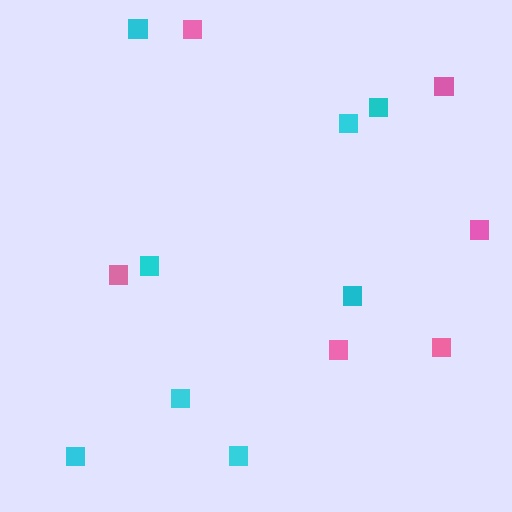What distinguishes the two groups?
There are 2 groups: one group of cyan squares (8) and one group of pink squares (6).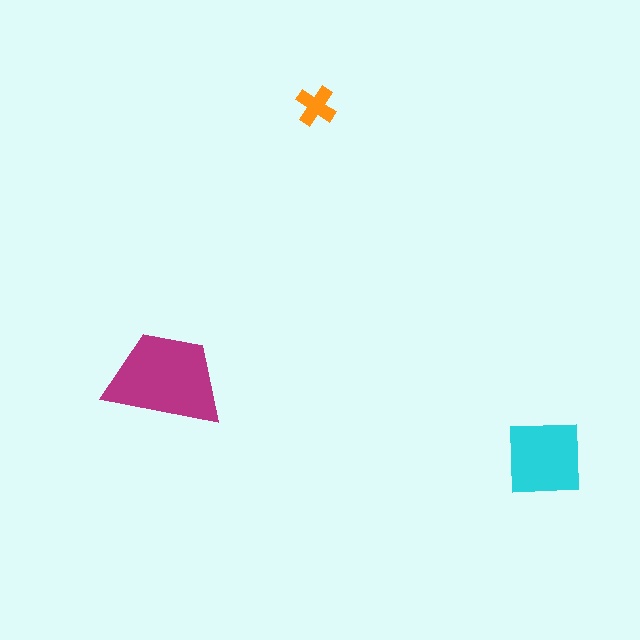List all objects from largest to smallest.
The magenta trapezoid, the cyan square, the orange cross.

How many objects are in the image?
There are 3 objects in the image.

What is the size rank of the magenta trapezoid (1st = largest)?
1st.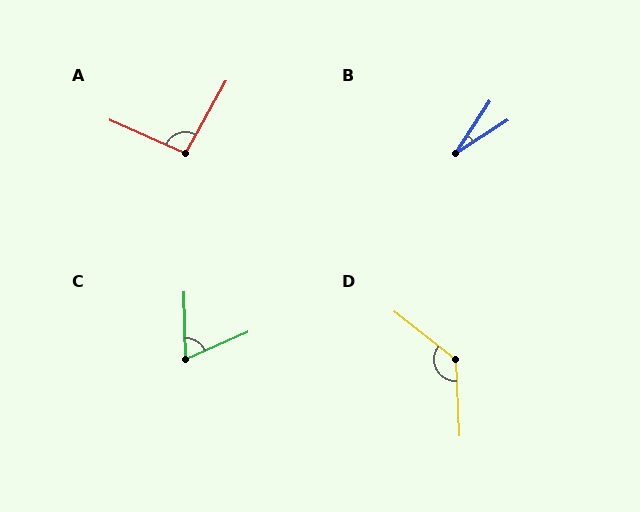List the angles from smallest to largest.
B (24°), C (68°), A (95°), D (130°).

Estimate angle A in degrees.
Approximately 95 degrees.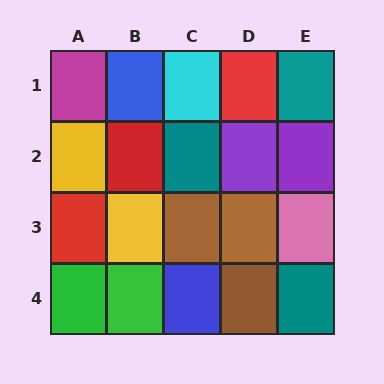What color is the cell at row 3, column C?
Brown.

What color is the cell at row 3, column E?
Pink.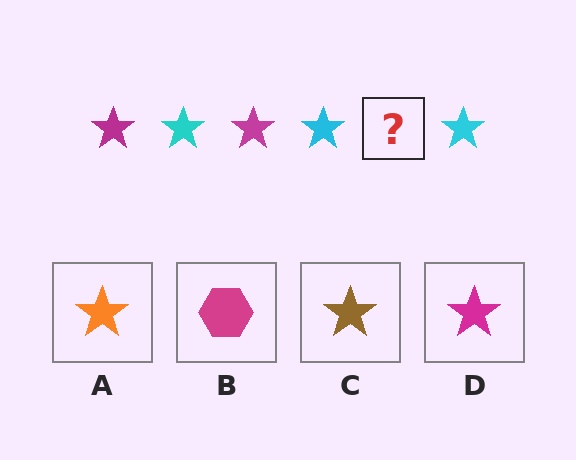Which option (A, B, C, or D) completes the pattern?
D.